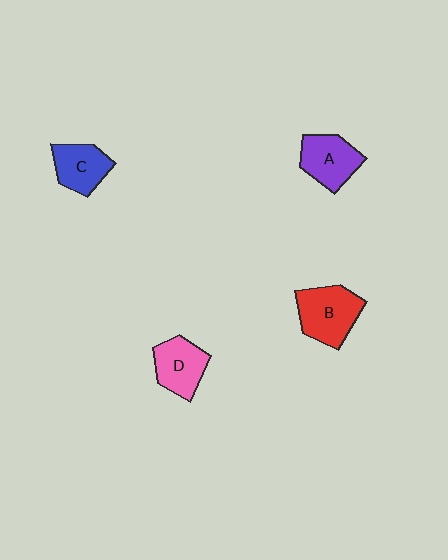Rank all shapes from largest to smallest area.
From largest to smallest: B (red), A (purple), D (pink), C (blue).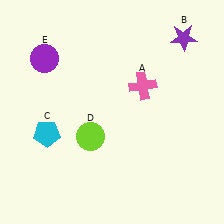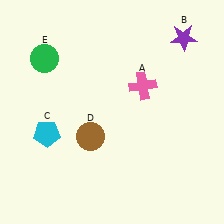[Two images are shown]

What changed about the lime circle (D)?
In Image 1, D is lime. In Image 2, it changed to brown.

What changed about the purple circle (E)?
In Image 1, E is purple. In Image 2, it changed to green.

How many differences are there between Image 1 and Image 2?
There are 2 differences between the two images.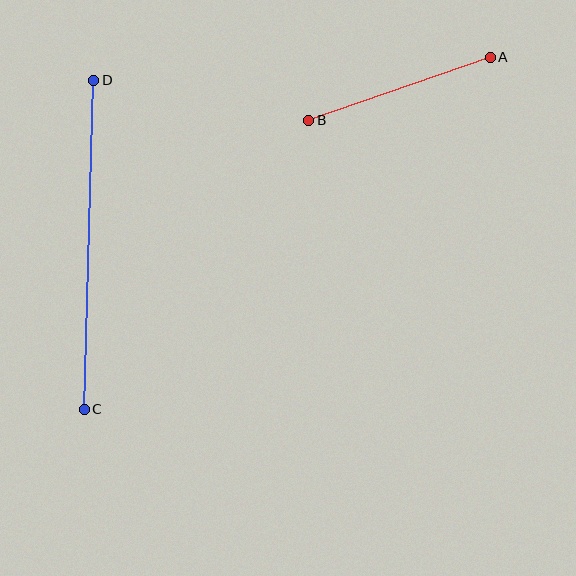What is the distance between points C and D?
The distance is approximately 329 pixels.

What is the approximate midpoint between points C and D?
The midpoint is at approximately (89, 245) pixels.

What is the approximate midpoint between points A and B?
The midpoint is at approximately (399, 89) pixels.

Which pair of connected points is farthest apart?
Points C and D are farthest apart.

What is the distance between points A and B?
The distance is approximately 192 pixels.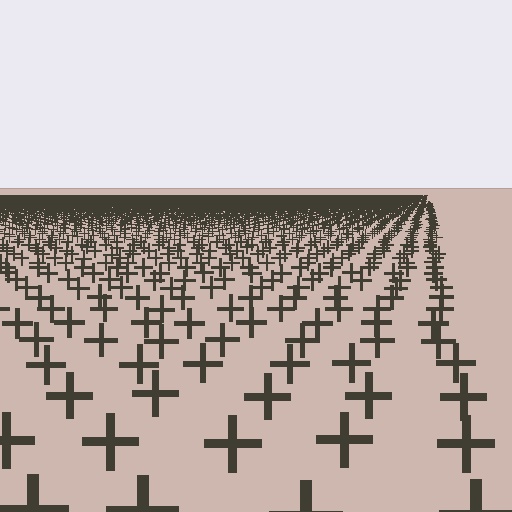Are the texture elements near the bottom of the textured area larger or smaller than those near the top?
Larger. Near the bottom, elements are closer to the viewer and appear at a bigger on-screen size.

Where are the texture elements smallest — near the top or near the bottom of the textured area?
Near the top.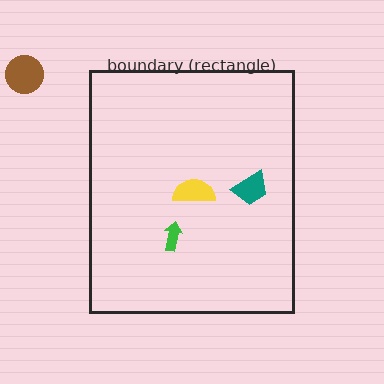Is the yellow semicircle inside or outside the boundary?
Inside.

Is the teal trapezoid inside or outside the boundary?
Inside.